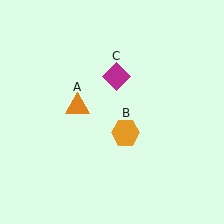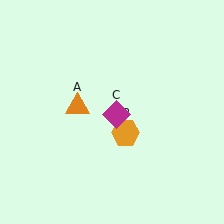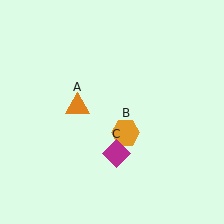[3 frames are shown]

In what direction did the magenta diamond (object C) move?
The magenta diamond (object C) moved down.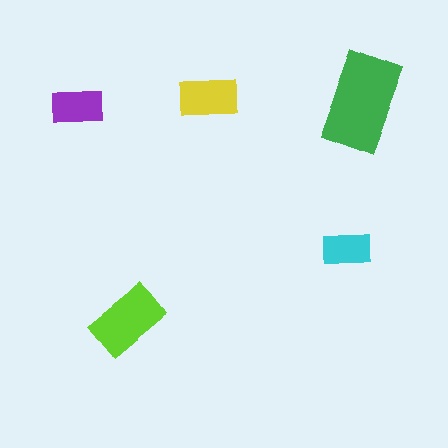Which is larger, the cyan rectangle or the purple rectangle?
The purple one.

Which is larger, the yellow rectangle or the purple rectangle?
The yellow one.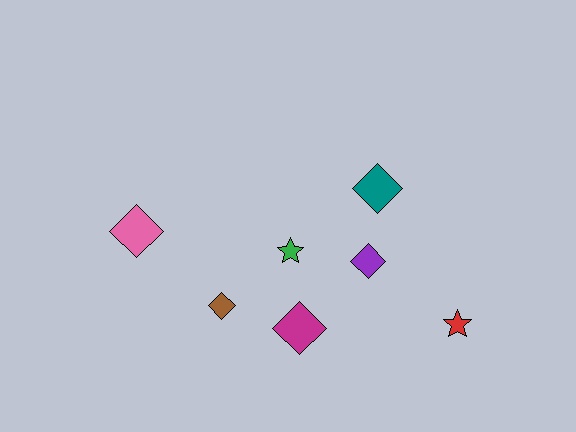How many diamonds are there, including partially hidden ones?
There are 5 diamonds.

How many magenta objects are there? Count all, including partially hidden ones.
There is 1 magenta object.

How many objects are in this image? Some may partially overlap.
There are 7 objects.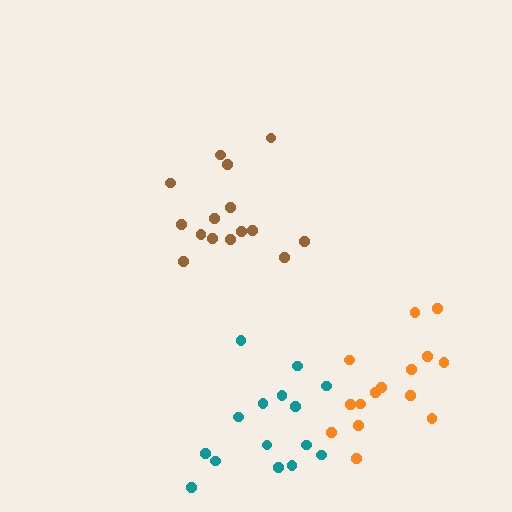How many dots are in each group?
Group 1: 15 dots, Group 2: 15 dots, Group 3: 15 dots (45 total).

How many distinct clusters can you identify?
There are 3 distinct clusters.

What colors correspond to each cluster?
The clusters are colored: orange, brown, teal.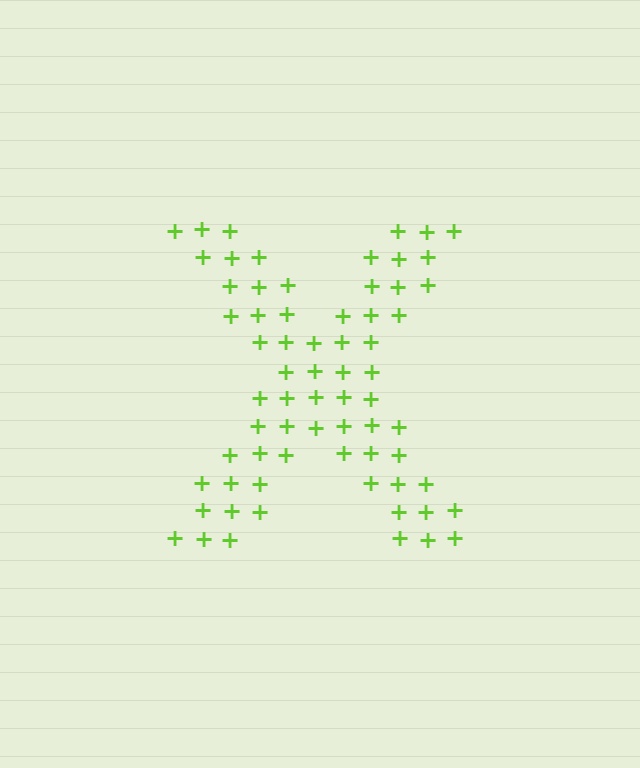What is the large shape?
The large shape is the letter X.